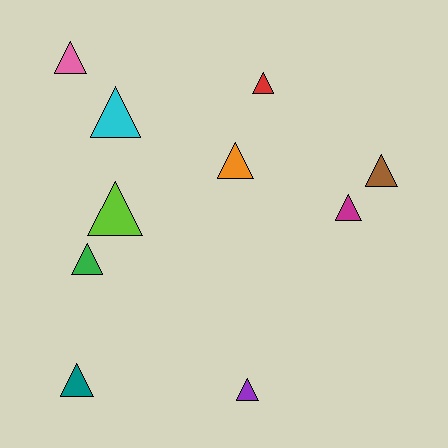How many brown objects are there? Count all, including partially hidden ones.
There is 1 brown object.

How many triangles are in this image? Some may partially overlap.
There are 10 triangles.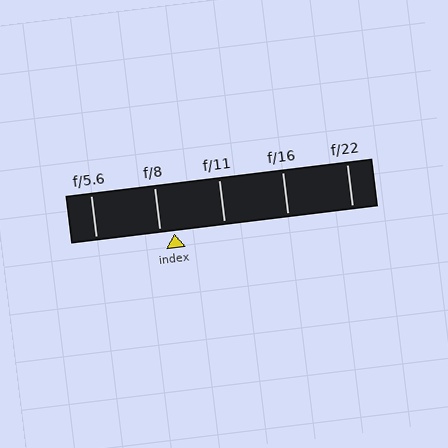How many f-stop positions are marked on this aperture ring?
There are 5 f-stop positions marked.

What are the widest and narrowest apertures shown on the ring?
The widest aperture shown is f/5.6 and the narrowest is f/22.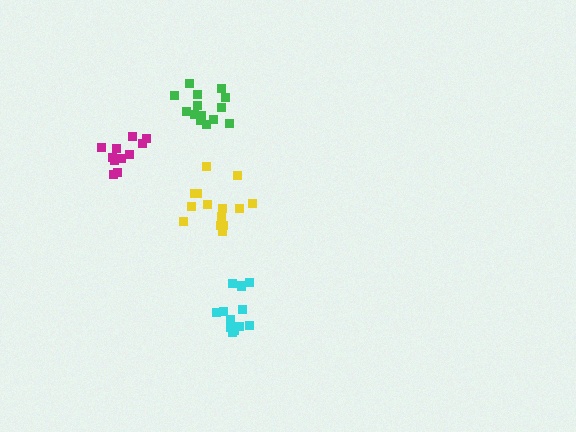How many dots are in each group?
Group 1: 14 dots, Group 2: 12 dots, Group 3: 14 dots, Group 4: 12 dots (52 total).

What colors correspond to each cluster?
The clusters are colored: green, cyan, yellow, magenta.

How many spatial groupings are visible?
There are 4 spatial groupings.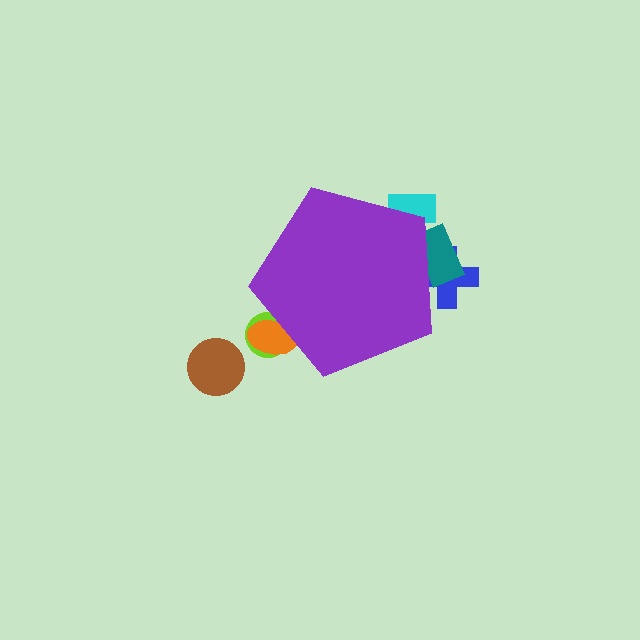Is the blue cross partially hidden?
Yes, the blue cross is partially hidden behind the purple pentagon.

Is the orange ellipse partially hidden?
Yes, the orange ellipse is partially hidden behind the purple pentagon.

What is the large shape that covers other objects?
A purple pentagon.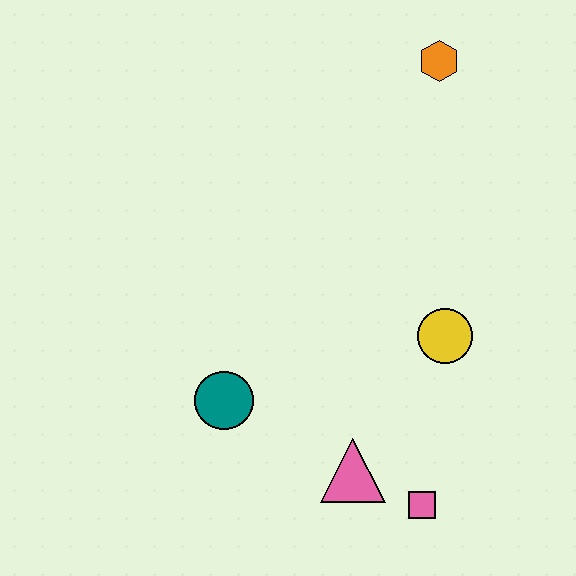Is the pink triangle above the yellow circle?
No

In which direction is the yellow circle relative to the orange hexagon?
The yellow circle is below the orange hexagon.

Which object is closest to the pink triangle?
The pink square is closest to the pink triangle.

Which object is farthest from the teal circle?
The orange hexagon is farthest from the teal circle.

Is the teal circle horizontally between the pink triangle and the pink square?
No